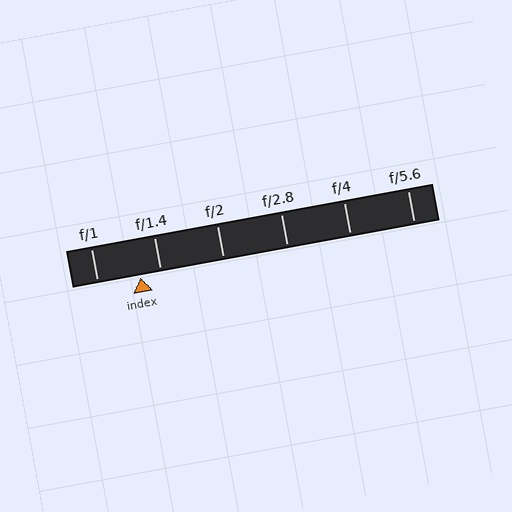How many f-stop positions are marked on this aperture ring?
There are 6 f-stop positions marked.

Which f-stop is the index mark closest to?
The index mark is closest to f/1.4.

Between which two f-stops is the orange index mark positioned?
The index mark is between f/1 and f/1.4.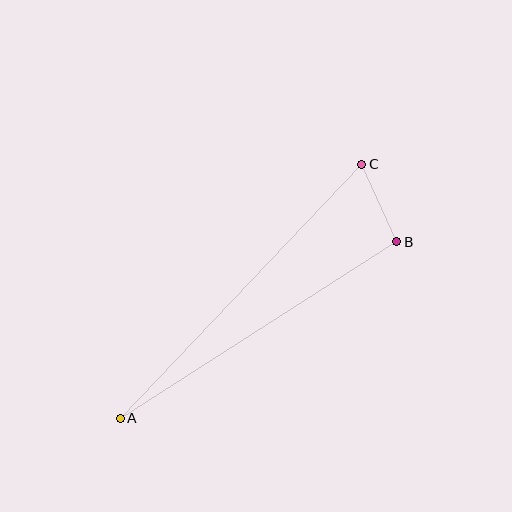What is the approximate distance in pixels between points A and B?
The distance between A and B is approximately 328 pixels.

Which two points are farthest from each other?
Points A and C are farthest from each other.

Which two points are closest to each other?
Points B and C are closest to each other.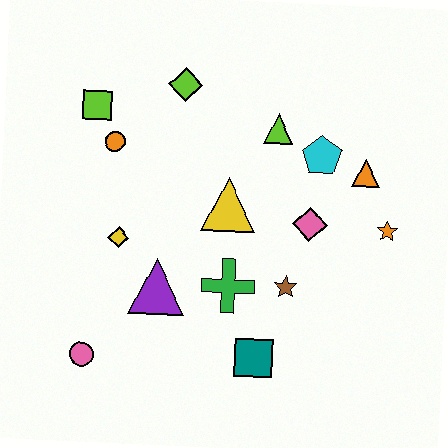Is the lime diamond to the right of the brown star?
No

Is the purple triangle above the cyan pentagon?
No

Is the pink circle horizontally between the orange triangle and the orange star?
No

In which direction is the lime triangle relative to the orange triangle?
The lime triangle is to the left of the orange triangle.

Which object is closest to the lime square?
The orange circle is closest to the lime square.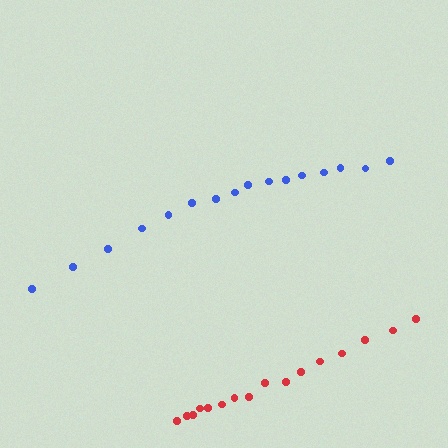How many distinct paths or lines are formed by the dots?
There are 2 distinct paths.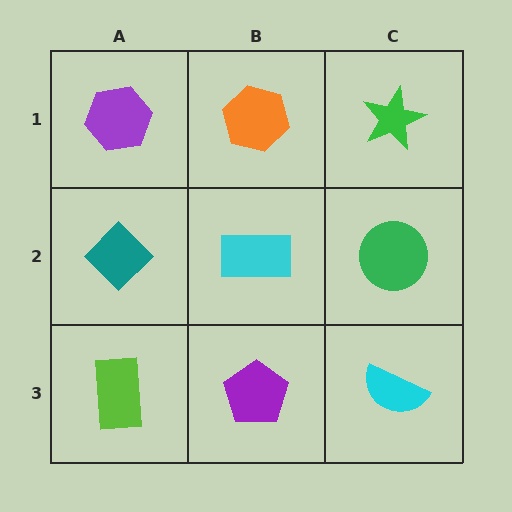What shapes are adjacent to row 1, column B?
A cyan rectangle (row 2, column B), a purple hexagon (row 1, column A), a green star (row 1, column C).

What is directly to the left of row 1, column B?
A purple hexagon.